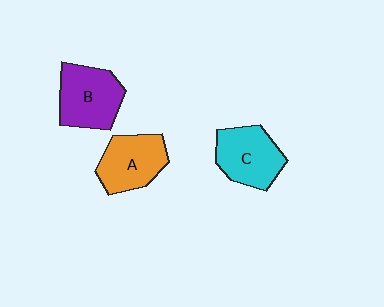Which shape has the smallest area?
Shape A (orange).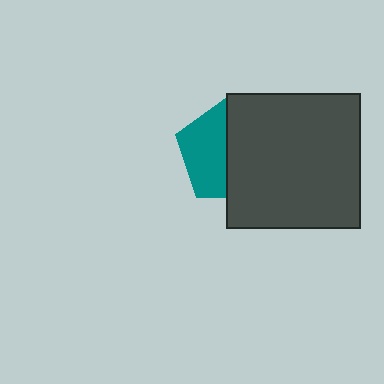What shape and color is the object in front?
The object in front is a dark gray square.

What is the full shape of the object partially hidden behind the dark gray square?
The partially hidden object is a teal pentagon.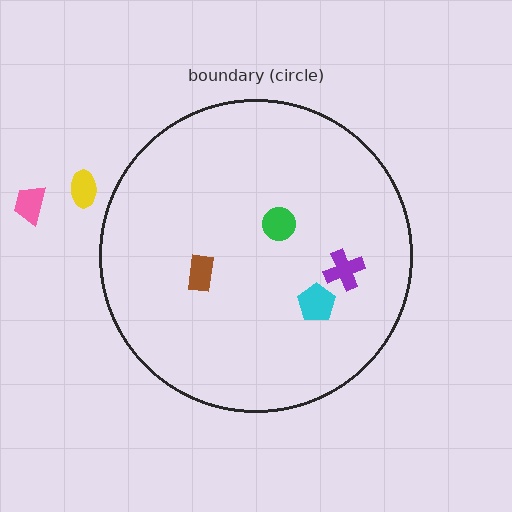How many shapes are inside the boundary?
4 inside, 2 outside.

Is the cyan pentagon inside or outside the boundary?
Inside.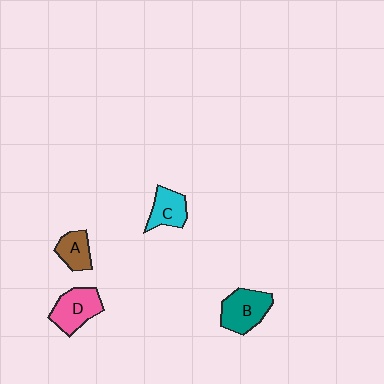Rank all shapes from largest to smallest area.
From largest to smallest: B (teal), D (pink), C (cyan), A (brown).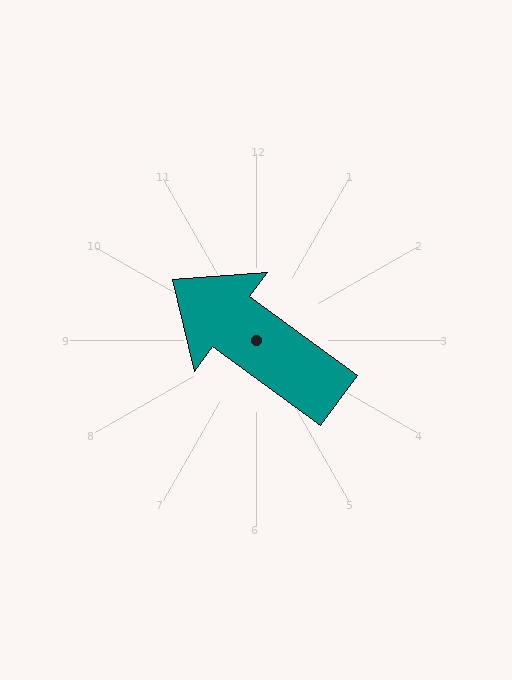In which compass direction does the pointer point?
Northwest.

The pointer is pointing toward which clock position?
Roughly 10 o'clock.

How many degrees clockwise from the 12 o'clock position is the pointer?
Approximately 306 degrees.